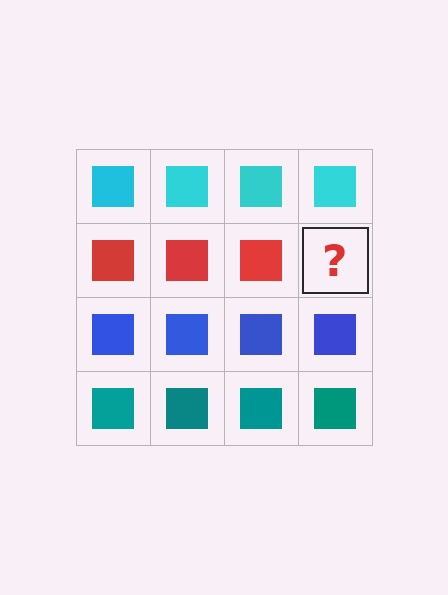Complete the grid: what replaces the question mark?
The question mark should be replaced with a red square.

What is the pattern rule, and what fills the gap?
The rule is that each row has a consistent color. The gap should be filled with a red square.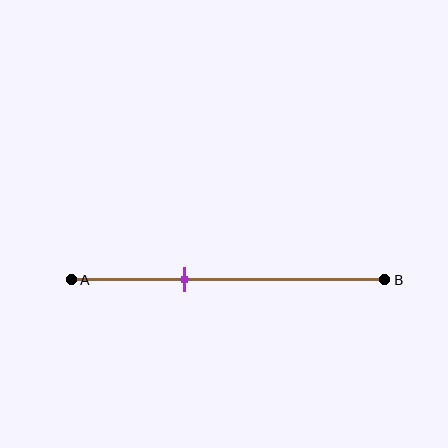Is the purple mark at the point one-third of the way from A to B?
Yes, the mark is approximately at the one-third point.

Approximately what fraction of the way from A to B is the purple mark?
The purple mark is approximately 35% of the way from A to B.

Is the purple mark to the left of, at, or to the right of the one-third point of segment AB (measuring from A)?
The purple mark is approximately at the one-third point of segment AB.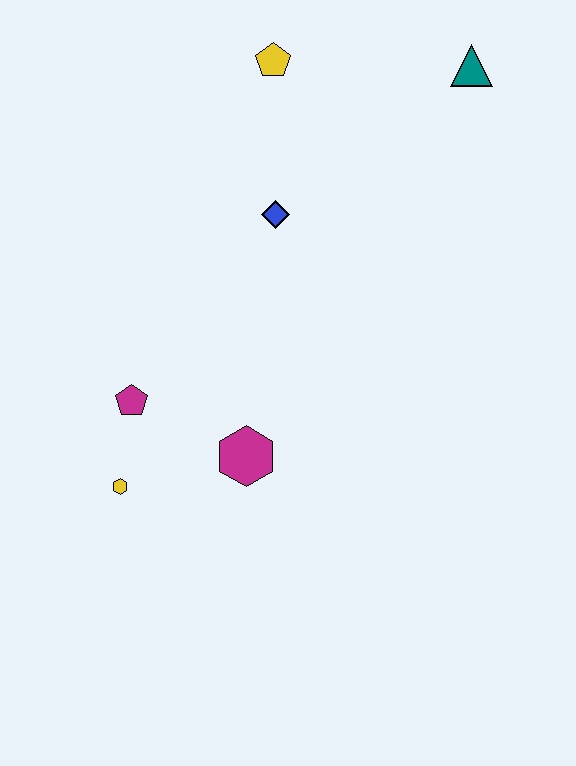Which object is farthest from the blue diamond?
The yellow hexagon is farthest from the blue diamond.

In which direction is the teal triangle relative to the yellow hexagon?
The teal triangle is above the yellow hexagon.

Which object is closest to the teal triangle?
The yellow pentagon is closest to the teal triangle.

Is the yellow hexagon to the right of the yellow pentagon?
No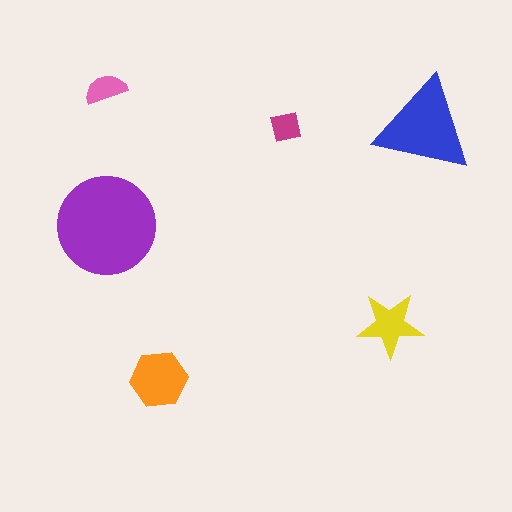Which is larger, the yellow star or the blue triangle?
The blue triangle.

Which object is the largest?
The purple circle.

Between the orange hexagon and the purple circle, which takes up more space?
The purple circle.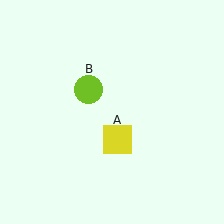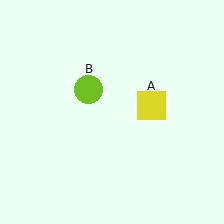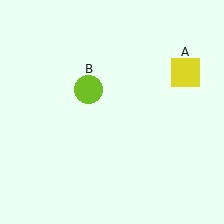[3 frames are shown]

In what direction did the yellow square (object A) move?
The yellow square (object A) moved up and to the right.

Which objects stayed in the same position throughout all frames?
Lime circle (object B) remained stationary.